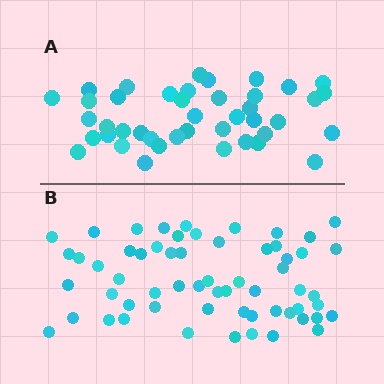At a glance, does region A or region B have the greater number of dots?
Region B (the bottom region) has more dots.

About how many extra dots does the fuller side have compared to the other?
Region B has approximately 20 more dots than region A.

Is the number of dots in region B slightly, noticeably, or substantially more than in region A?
Region B has noticeably more, but not dramatically so. The ratio is roughly 1.4 to 1.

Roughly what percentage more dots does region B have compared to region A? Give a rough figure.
About 45% more.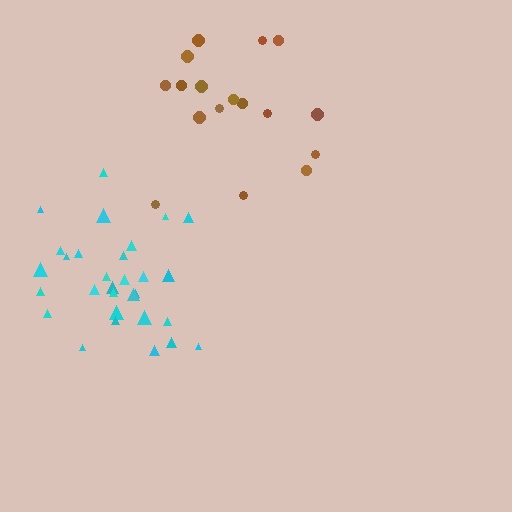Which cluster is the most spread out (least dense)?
Brown.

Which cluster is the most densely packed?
Cyan.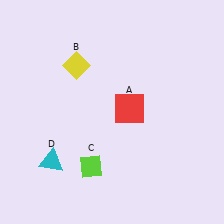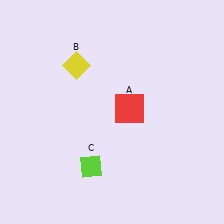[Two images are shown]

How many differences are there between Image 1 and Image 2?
There is 1 difference between the two images.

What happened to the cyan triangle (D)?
The cyan triangle (D) was removed in Image 2. It was in the bottom-left area of Image 1.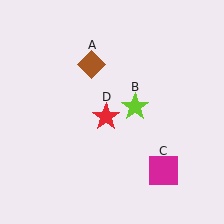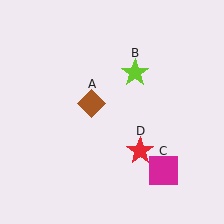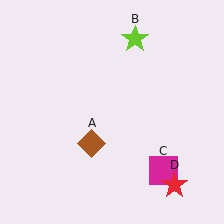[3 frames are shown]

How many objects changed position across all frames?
3 objects changed position: brown diamond (object A), lime star (object B), red star (object D).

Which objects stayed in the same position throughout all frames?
Magenta square (object C) remained stationary.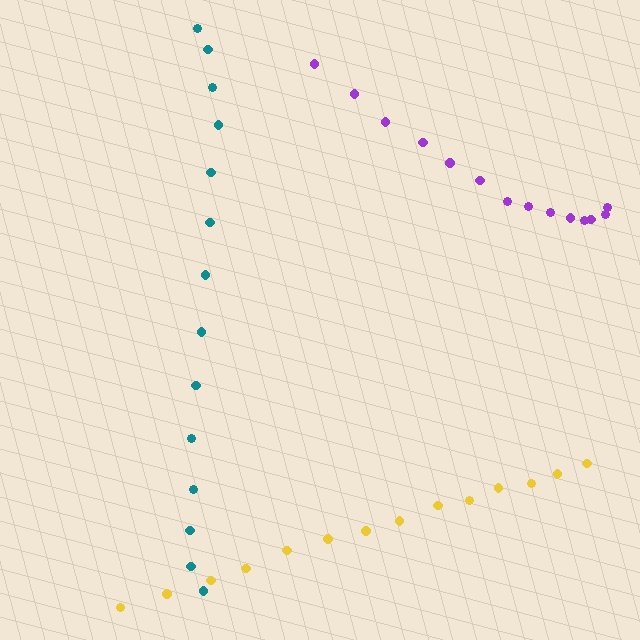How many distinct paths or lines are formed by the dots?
There are 3 distinct paths.